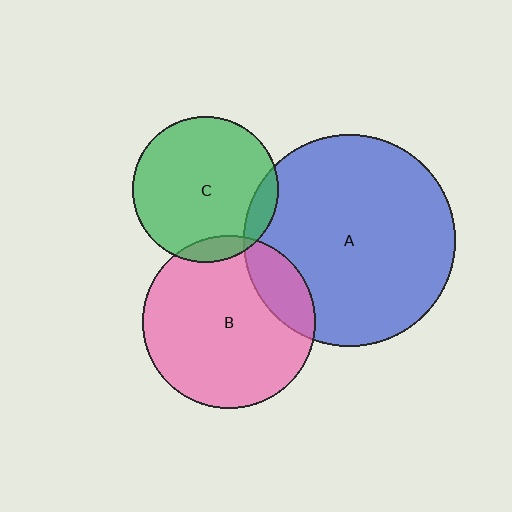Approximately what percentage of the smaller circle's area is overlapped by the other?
Approximately 15%.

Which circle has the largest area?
Circle A (blue).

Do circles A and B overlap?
Yes.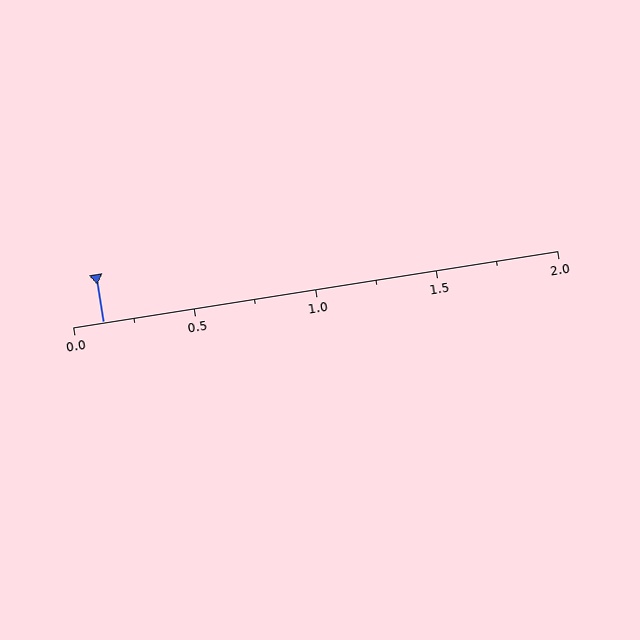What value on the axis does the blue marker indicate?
The marker indicates approximately 0.12.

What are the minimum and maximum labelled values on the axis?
The axis runs from 0.0 to 2.0.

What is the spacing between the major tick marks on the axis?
The major ticks are spaced 0.5 apart.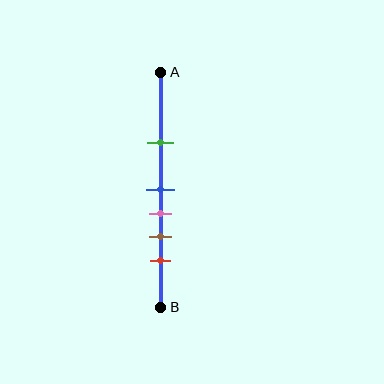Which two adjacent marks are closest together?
The blue and pink marks are the closest adjacent pair.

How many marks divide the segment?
There are 5 marks dividing the segment.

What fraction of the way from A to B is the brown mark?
The brown mark is approximately 70% (0.7) of the way from A to B.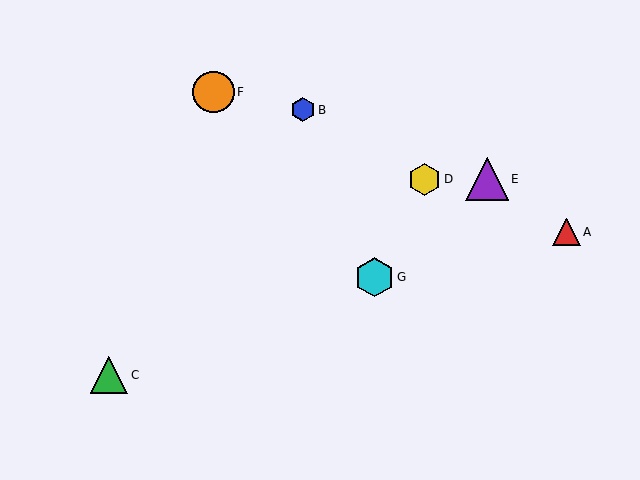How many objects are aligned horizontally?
2 objects (D, E) are aligned horizontally.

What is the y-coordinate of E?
Object E is at y≈179.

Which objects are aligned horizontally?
Objects D, E are aligned horizontally.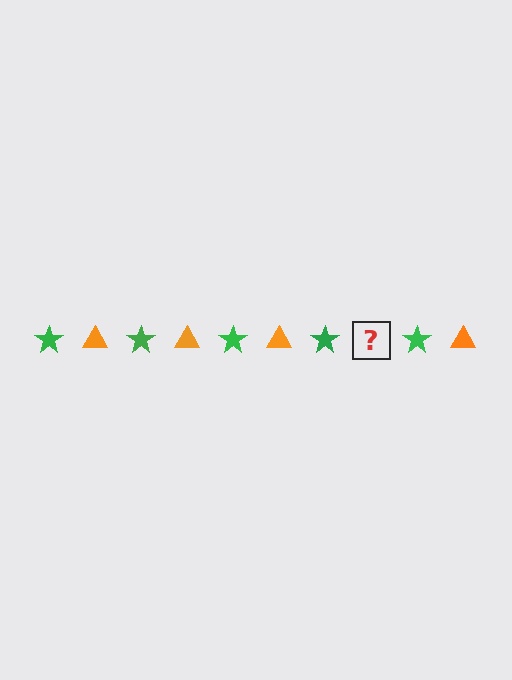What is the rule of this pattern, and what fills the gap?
The rule is that the pattern alternates between green star and orange triangle. The gap should be filled with an orange triangle.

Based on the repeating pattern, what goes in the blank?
The blank should be an orange triangle.